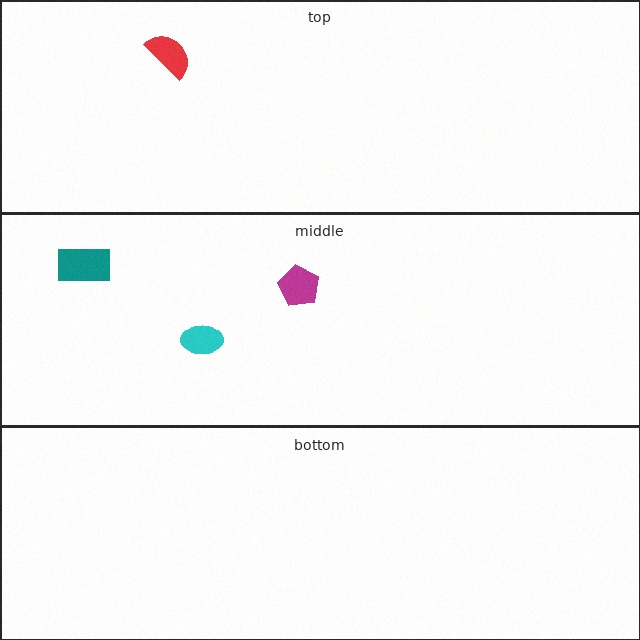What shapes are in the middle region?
The cyan ellipse, the magenta pentagon, the teal rectangle.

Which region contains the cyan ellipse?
The middle region.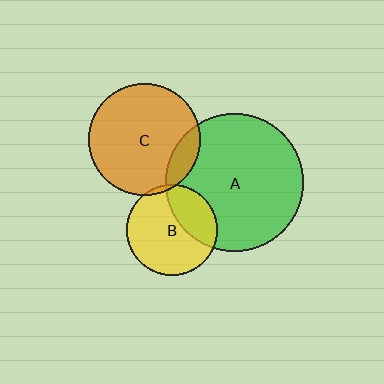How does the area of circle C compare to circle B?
Approximately 1.5 times.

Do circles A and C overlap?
Yes.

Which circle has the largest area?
Circle A (green).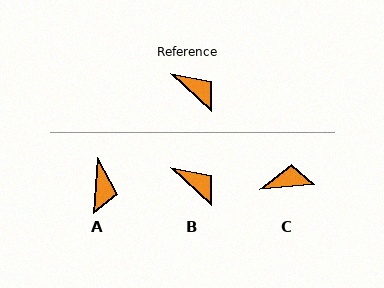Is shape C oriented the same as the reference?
No, it is off by about 50 degrees.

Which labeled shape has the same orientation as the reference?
B.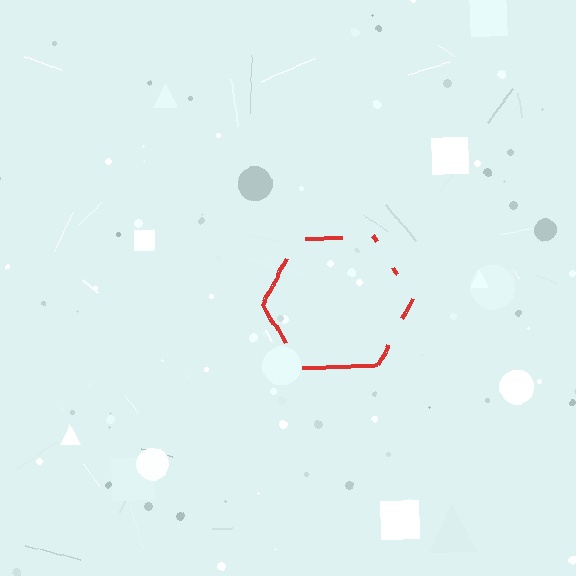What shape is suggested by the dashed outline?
The dashed outline suggests a hexagon.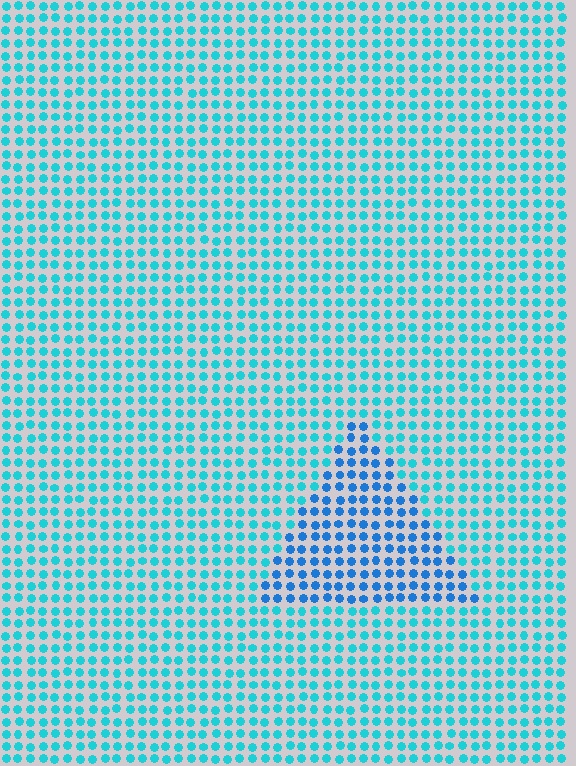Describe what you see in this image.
The image is filled with small cyan elements in a uniform arrangement. A triangle-shaped region is visible where the elements are tinted to a slightly different hue, forming a subtle color boundary.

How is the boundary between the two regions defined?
The boundary is defined purely by a slight shift in hue (about 28 degrees). Spacing, size, and orientation are identical on both sides.